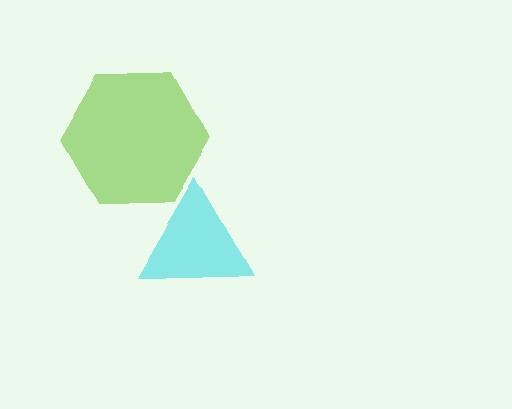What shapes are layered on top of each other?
The layered shapes are: a cyan triangle, a lime hexagon.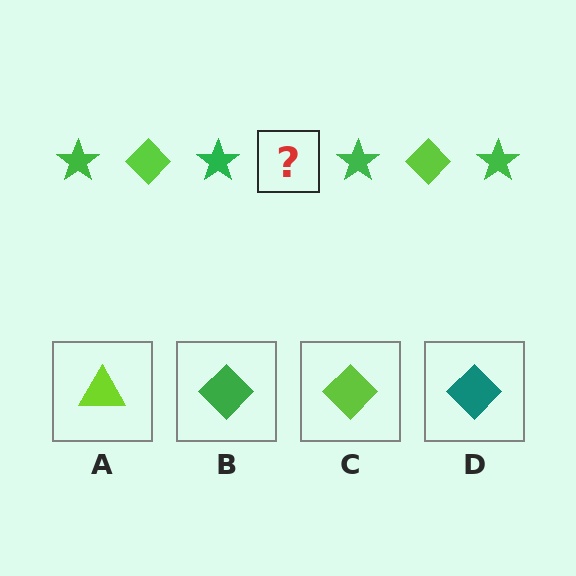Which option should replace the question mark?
Option C.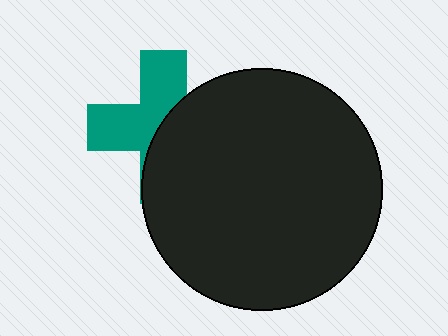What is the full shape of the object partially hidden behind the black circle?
The partially hidden object is a teal cross.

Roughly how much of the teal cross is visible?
About half of it is visible (roughly 49%).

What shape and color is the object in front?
The object in front is a black circle.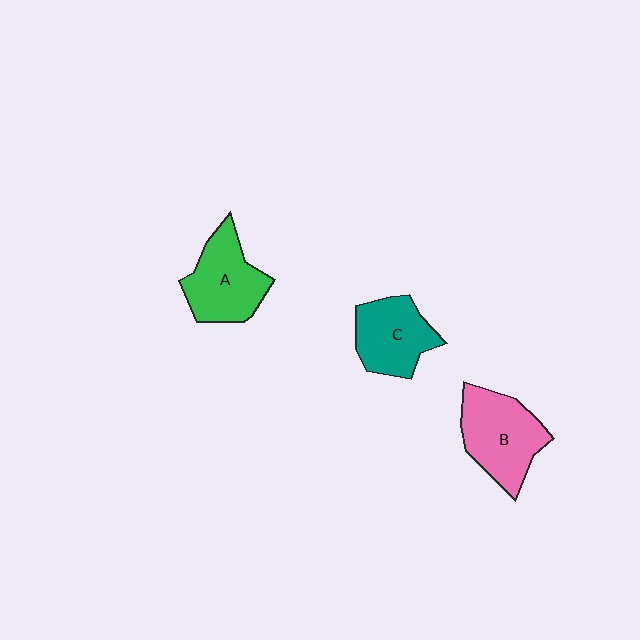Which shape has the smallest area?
Shape C (teal).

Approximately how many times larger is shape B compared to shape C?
Approximately 1.2 times.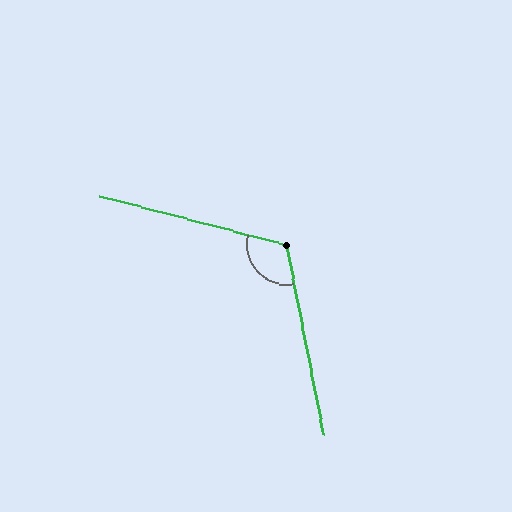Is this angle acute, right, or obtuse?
It is obtuse.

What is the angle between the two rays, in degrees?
Approximately 116 degrees.